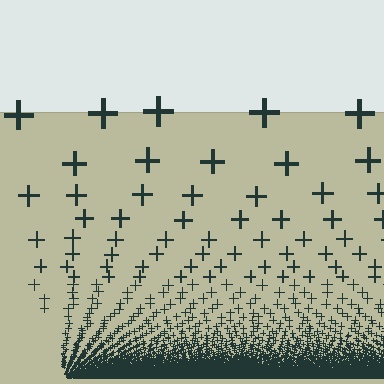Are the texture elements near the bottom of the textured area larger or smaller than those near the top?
Smaller. The gradient is inverted — elements near the bottom are smaller and denser.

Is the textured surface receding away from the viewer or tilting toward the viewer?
The surface appears to tilt toward the viewer. Texture elements get larger and sparser toward the top.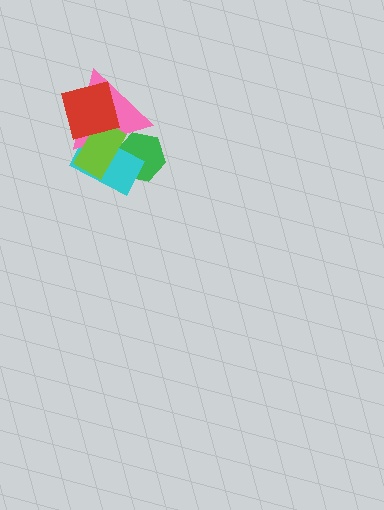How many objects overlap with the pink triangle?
4 objects overlap with the pink triangle.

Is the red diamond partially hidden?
No, no other shape covers it.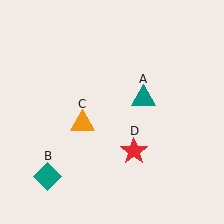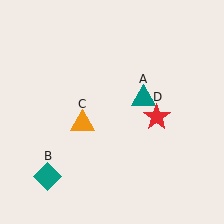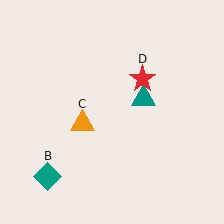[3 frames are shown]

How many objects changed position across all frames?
1 object changed position: red star (object D).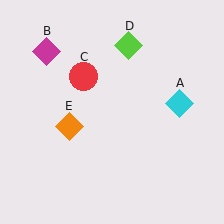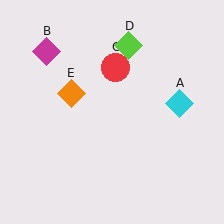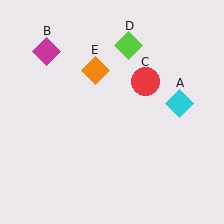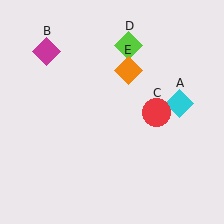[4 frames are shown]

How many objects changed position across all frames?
2 objects changed position: red circle (object C), orange diamond (object E).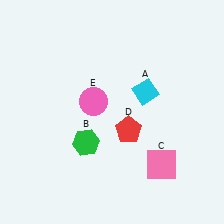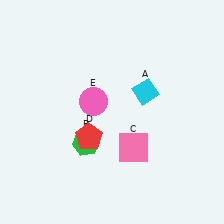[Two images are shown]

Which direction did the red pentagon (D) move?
The red pentagon (D) moved left.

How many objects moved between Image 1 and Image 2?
2 objects moved between the two images.